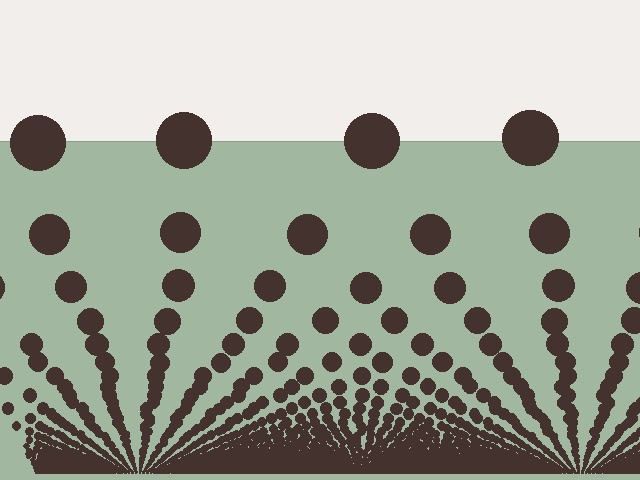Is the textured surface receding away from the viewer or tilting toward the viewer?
The surface appears to tilt toward the viewer. Texture elements get larger and sparser toward the top.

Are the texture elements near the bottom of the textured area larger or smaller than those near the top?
Smaller. The gradient is inverted — elements near the bottom are smaller and denser.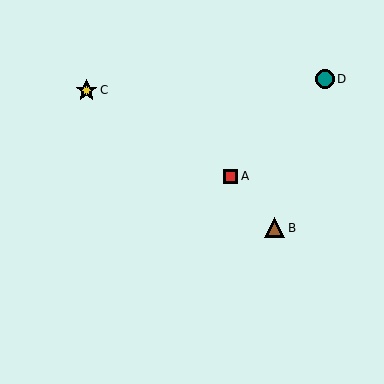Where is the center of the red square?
The center of the red square is at (231, 176).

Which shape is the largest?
The yellow star (labeled C) is the largest.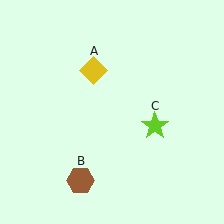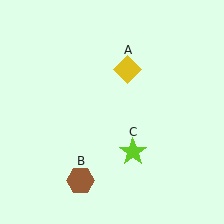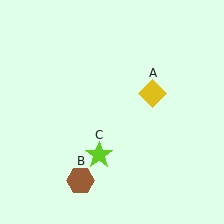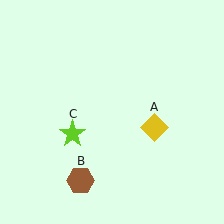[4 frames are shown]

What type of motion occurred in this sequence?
The yellow diamond (object A), lime star (object C) rotated clockwise around the center of the scene.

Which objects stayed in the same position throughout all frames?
Brown hexagon (object B) remained stationary.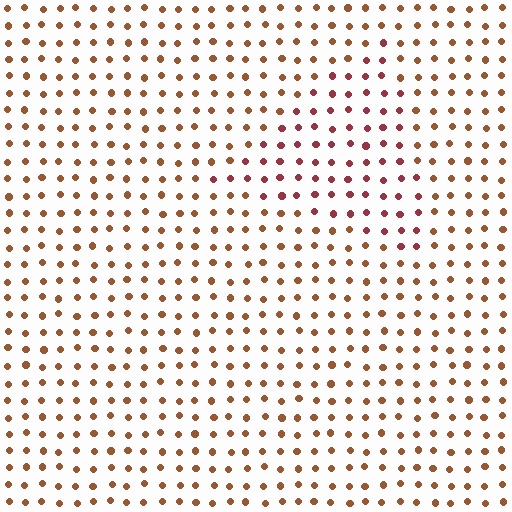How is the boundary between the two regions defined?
The boundary is defined purely by a slight shift in hue (about 33 degrees). Spacing, size, and orientation are identical on both sides.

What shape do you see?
I see a triangle.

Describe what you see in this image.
The image is filled with small brown elements in a uniform arrangement. A triangle-shaped region is visible where the elements are tinted to a slightly different hue, forming a subtle color boundary.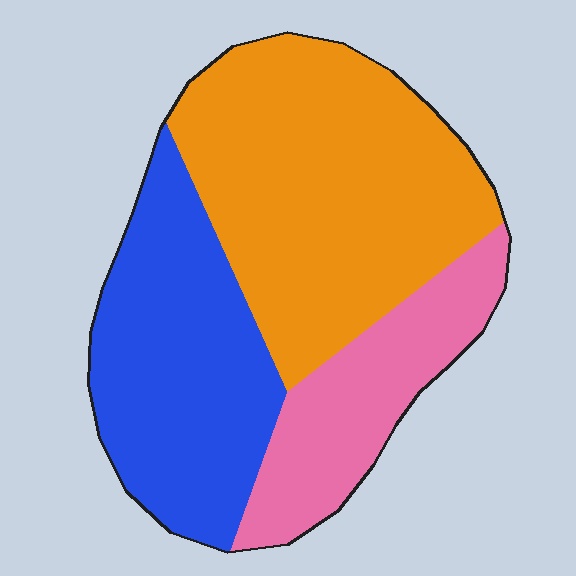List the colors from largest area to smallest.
From largest to smallest: orange, blue, pink.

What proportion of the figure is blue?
Blue covers roughly 35% of the figure.